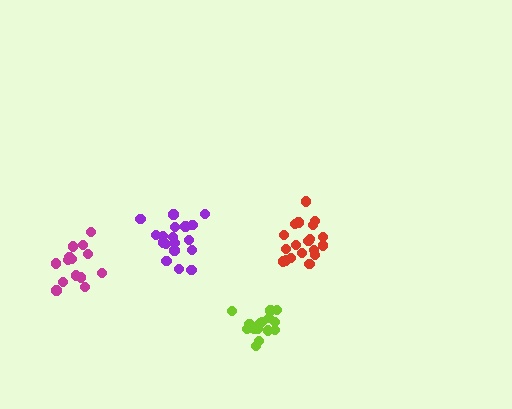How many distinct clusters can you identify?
There are 4 distinct clusters.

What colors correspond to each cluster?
The clusters are colored: red, magenta, lime, purple.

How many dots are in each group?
Group 1: 20 dots, Group 2: 15 dots, Group 3: 16 dots, Group 4: 18 dots (69 total).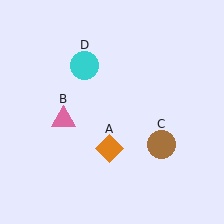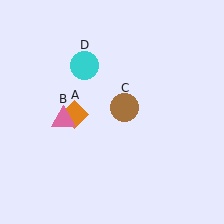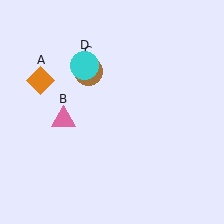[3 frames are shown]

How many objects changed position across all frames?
2 objects changed position: orange diamond (object A), brown circle (object C).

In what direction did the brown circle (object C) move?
The brown circle (object C) moved up and to the left.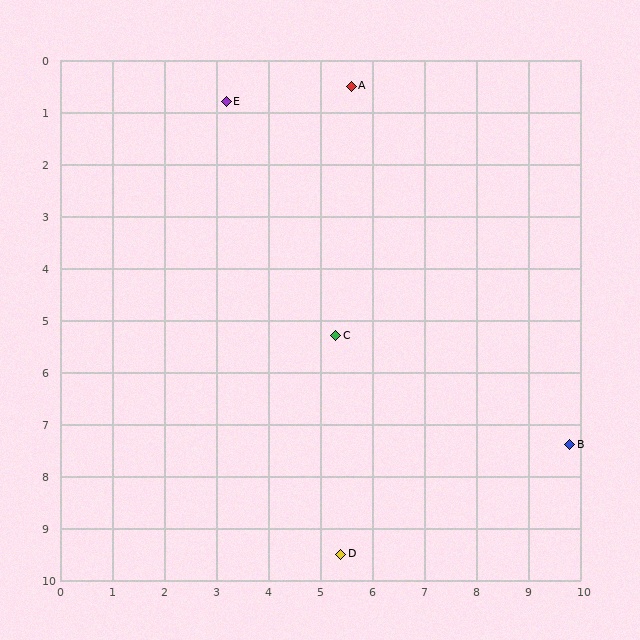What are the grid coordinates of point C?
Point C is at approximately (5.3, 5.3).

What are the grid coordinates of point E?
Point E is at approximately (3.2, 0.8).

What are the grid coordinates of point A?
Point A is at approximately (5.6, 0.5).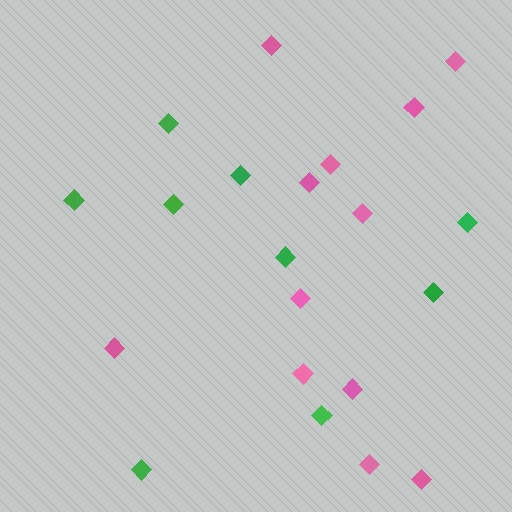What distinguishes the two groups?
There are 2 groups: one group of pink diamonds (12) and one group of green diamonds (9).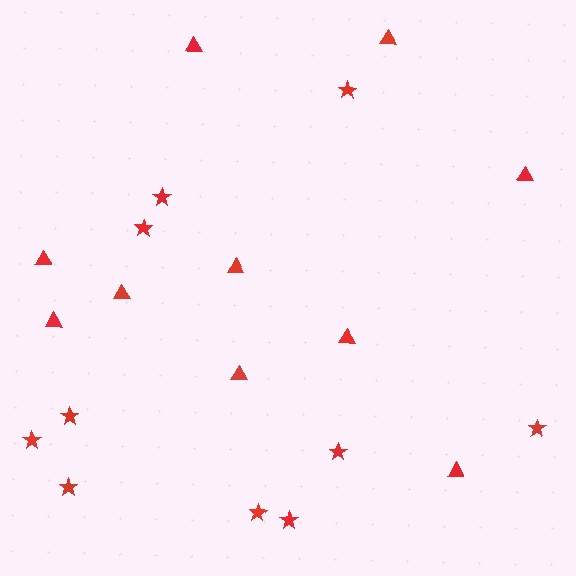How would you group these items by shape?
There are 2 groups: one group of triangles (10) and one group of stars (10).